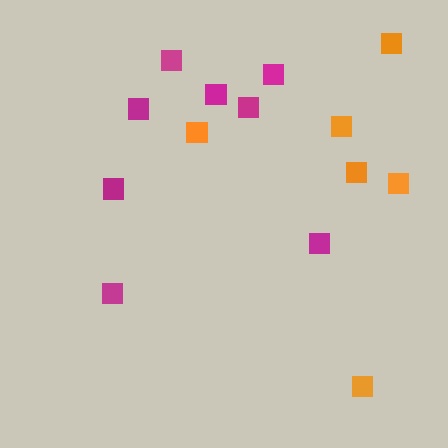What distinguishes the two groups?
There are 2 groups: one group of magenta squares (8) and one group of orange squares (6).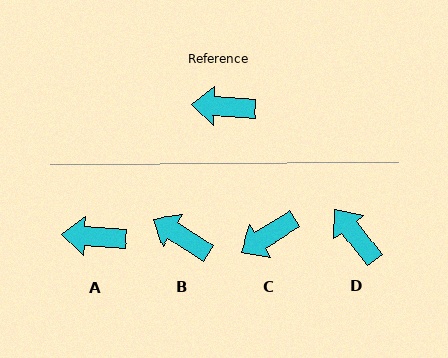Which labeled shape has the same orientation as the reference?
A.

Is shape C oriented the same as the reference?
No, it is off by about 35 degrees.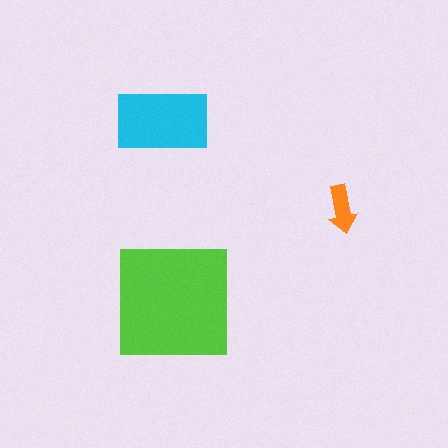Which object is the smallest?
The orange arrow.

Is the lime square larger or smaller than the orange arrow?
Larger.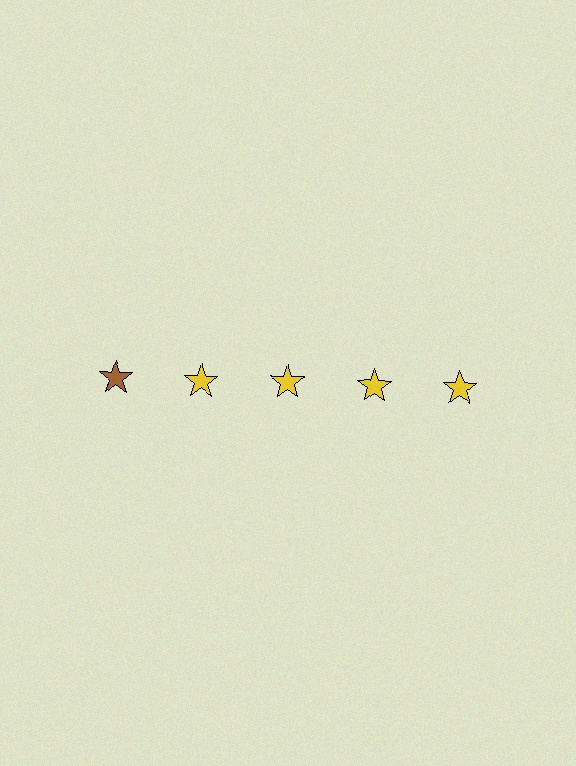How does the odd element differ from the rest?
It has a different color: brown instead of yellow.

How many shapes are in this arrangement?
There are 5 shapes arranged in a grid pattern.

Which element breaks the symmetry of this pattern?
The brown star in the top row, leftmost column breaks the symmetry. All other shapes are yellow stars.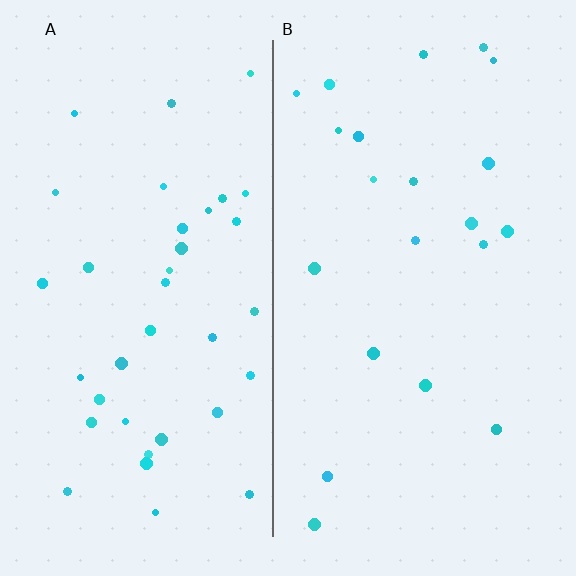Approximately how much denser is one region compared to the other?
Approximately 1.8× — region A over region B.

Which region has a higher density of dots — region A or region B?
A (the left).